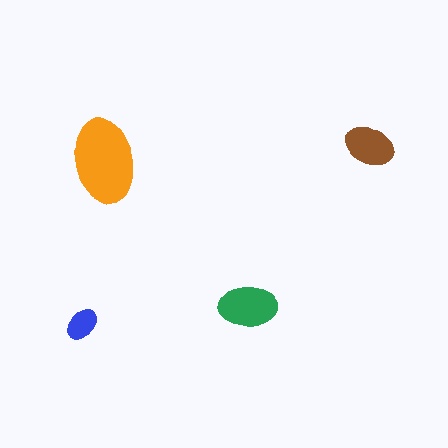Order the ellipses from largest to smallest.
the orange one, the green one, the brown one, the blue one.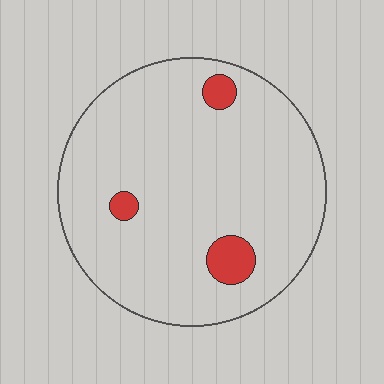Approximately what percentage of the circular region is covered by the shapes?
Approximately 5%.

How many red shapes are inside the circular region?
3.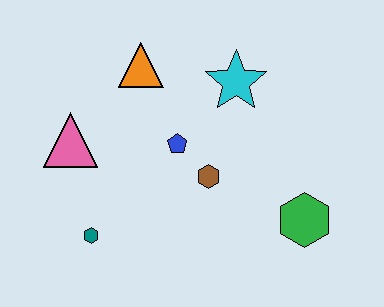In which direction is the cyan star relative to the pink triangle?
The cyan star is to the right of the pink triangle.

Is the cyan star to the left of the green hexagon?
Yes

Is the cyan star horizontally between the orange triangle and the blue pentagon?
No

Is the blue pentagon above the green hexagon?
Yes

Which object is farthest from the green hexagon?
The pink triangle is farthest from the green hexagon.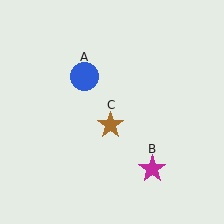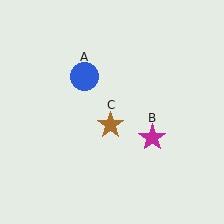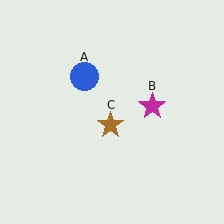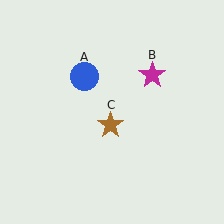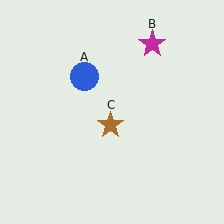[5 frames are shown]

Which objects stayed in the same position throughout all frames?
Blue circle (object A) and brown star (object C) remained stationary.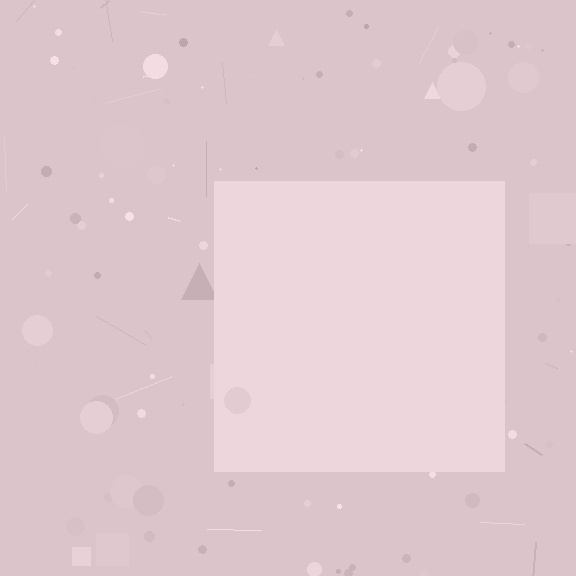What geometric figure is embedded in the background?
A square is embedded in the background.